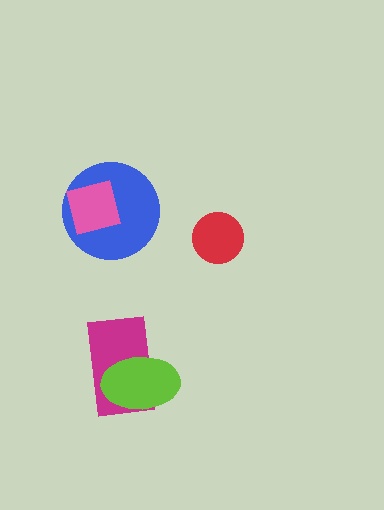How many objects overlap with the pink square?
1 object overlaps with the pink square.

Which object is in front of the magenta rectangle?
The lime ellipse is in front of the magenta rectangle.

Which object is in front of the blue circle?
The pink square is in front of the blue circle.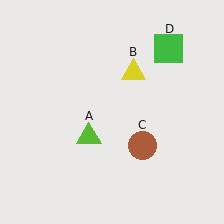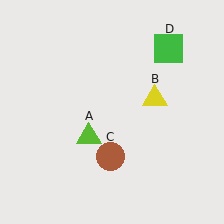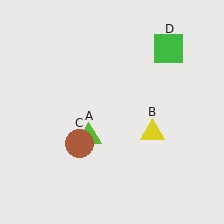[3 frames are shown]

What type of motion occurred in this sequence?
The yellow triangle (object B), brown circle (object C) rotated clockwise around the center of the scene.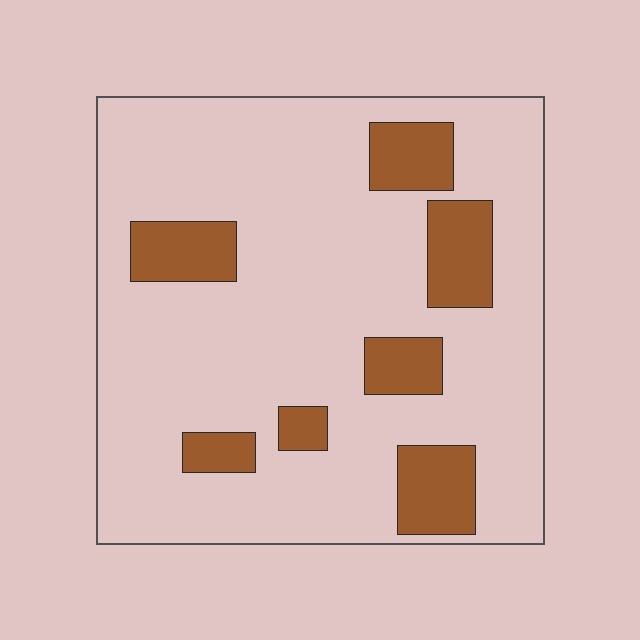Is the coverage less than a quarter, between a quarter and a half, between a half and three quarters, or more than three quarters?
Less than a quarter.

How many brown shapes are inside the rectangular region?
7.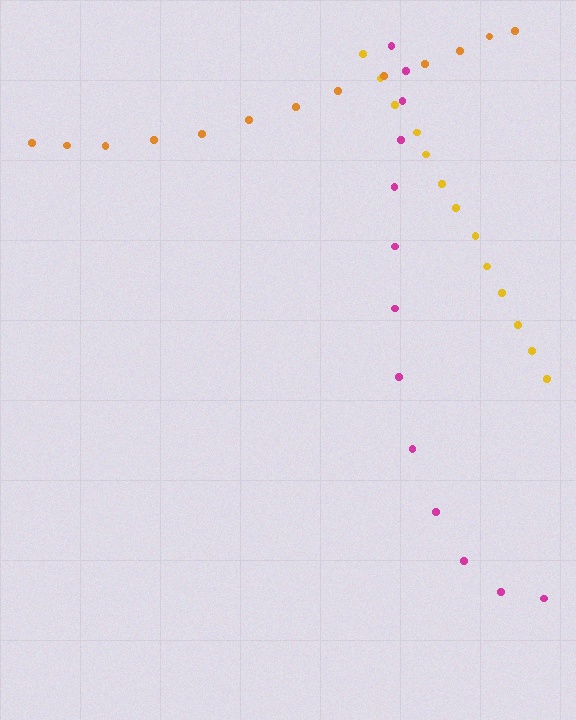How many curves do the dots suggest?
There are 3 distinct paths.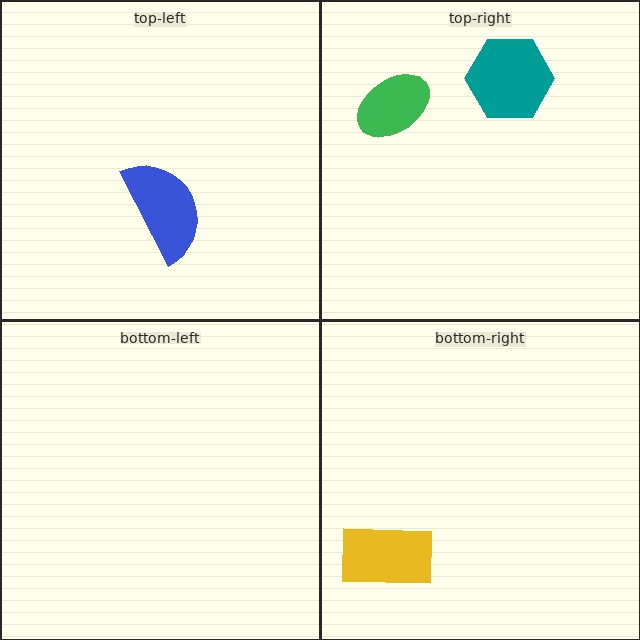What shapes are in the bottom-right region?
The yellow rectangle.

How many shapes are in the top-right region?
2.